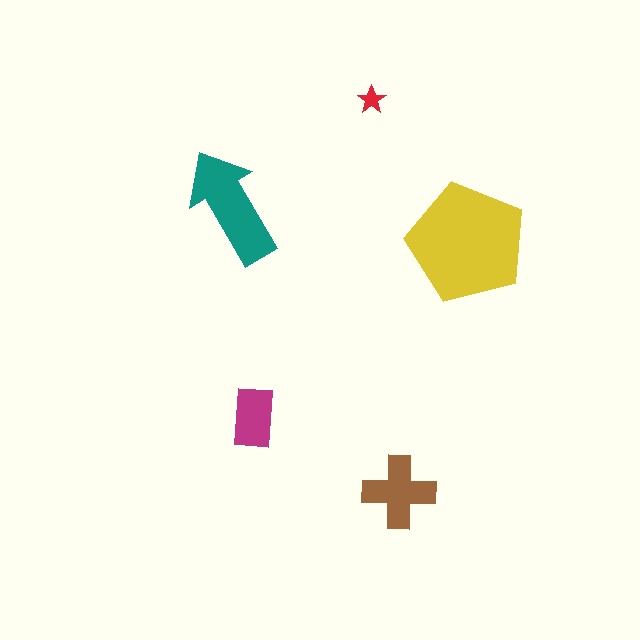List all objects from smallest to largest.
The red star, the magenta rectangle, the brown cross, the teal arrow, the yellow pentagon.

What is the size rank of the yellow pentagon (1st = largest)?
1st.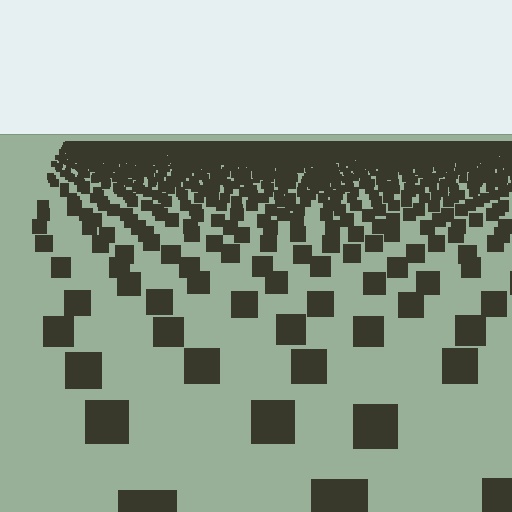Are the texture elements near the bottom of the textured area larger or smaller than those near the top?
Larger. Near the bottom, elements are closer to the viewer and appear at a bigger on-screen size.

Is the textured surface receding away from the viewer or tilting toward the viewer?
The surface is receding away from the viewer. Texture elements get smaller and denser toward the top.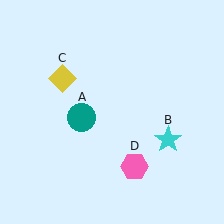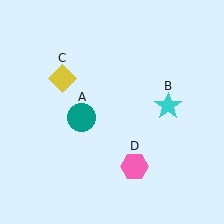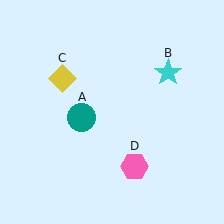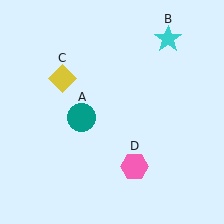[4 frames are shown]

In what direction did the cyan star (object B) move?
The cyan star (object B) moved up.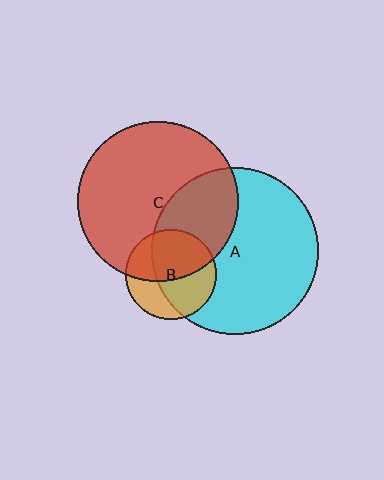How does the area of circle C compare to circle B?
Approximately 3.2 times.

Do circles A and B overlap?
Yes.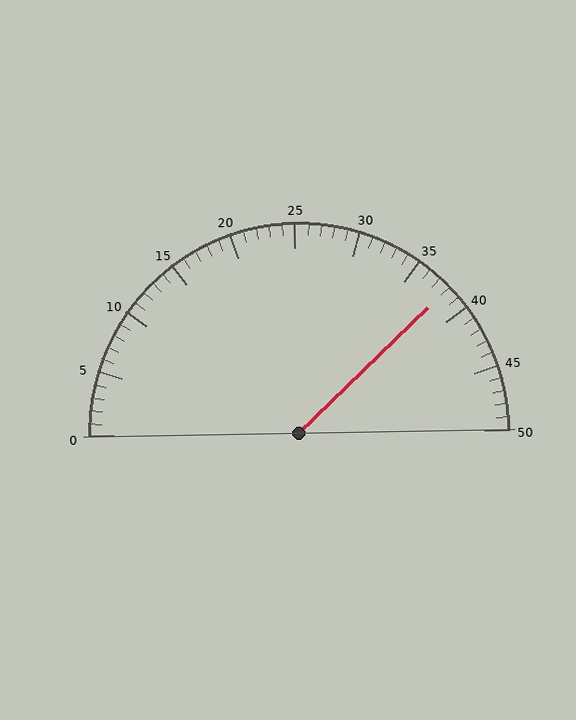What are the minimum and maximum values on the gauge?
The gauge ranges from 0 to 50.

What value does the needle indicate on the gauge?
The needle indicates approximately 38.